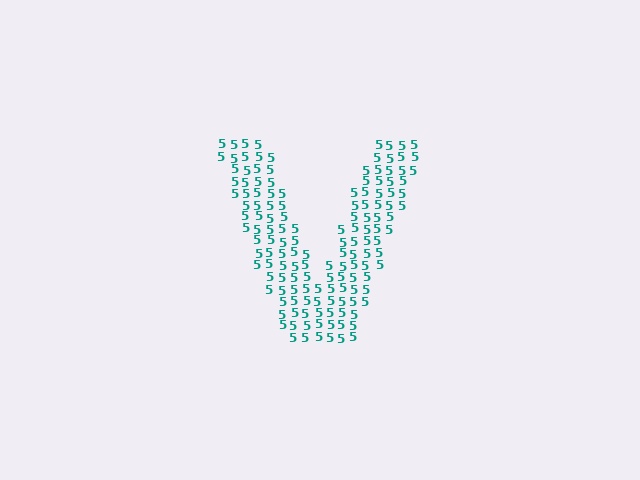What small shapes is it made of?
It is made of small digit 5's.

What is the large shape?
The large shape is the letter V.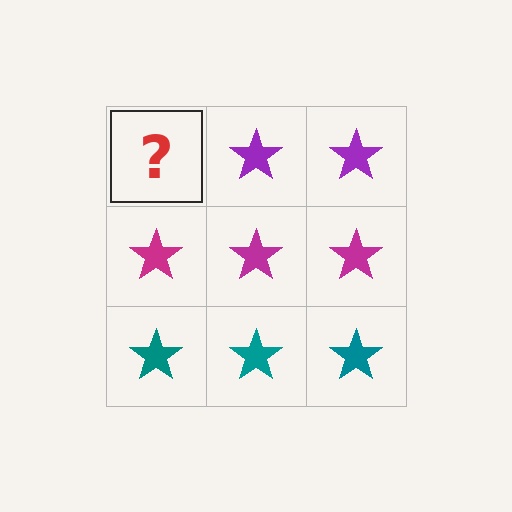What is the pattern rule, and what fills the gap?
The rule is that each row has a consistent color. The gap should be filled with a purple star.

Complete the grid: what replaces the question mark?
The question mark should be replaced with a purple star.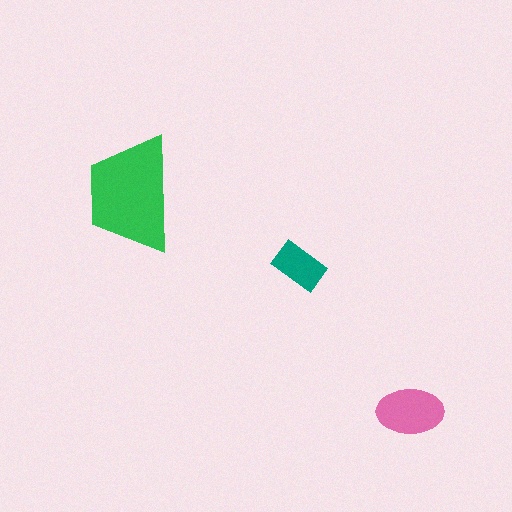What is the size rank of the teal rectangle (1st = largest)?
3rd.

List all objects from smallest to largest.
The teal rectangle, the pink ellipse, the green trapezoid.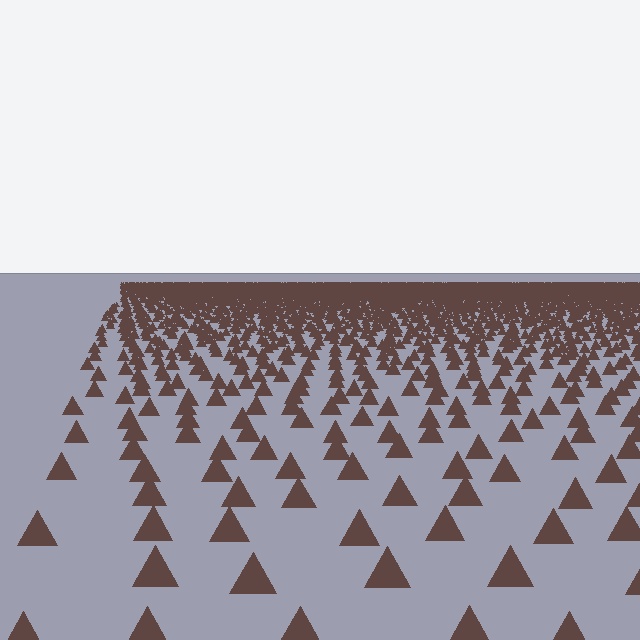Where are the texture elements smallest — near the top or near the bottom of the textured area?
Near the top.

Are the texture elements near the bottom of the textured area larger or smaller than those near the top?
Larger. Near the bottom, elements are closer to the viewer and appear at a bigger on-screen size.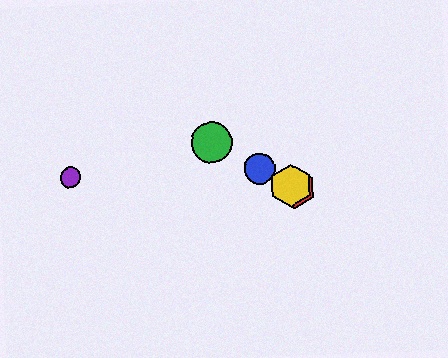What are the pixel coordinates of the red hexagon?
The red hexagon is at (295, 188).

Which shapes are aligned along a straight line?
The red hexagon, the blue circle, the green circle, the yellow hexagon are aligned along a straight line.